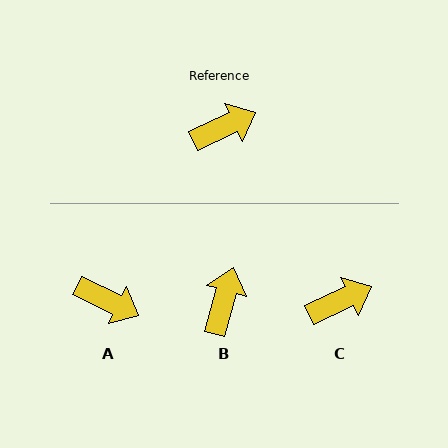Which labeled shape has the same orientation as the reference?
C.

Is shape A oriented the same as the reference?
No, it is off by about 51 degrees.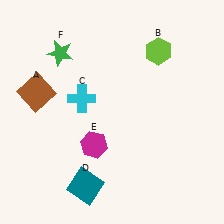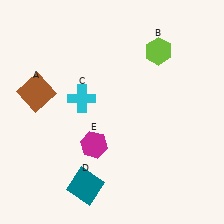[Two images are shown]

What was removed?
The green star (F) was removed in Image 2.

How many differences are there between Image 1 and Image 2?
There is 1 difference between the two images.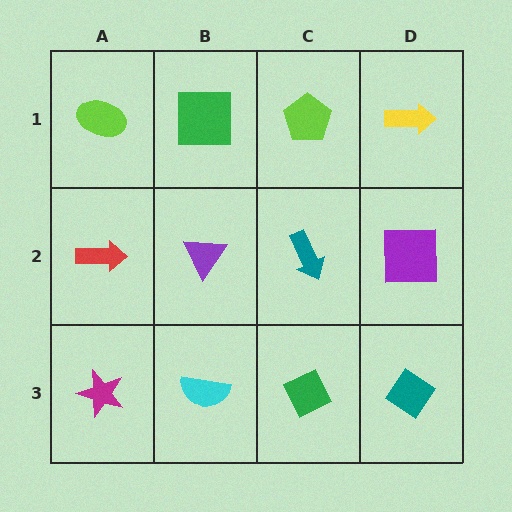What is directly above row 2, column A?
A lime ellipse.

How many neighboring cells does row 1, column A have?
2.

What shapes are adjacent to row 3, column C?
A teal arrow (row 2, column C), a cyan semicircle (row 3, column B), a teal diamond (row 3, column D).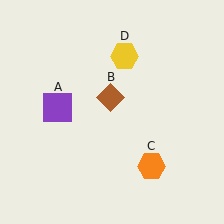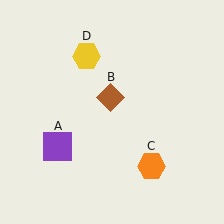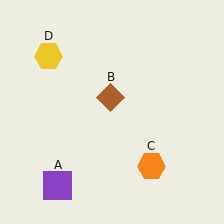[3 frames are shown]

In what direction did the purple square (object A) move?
The purple square (object A) moved down.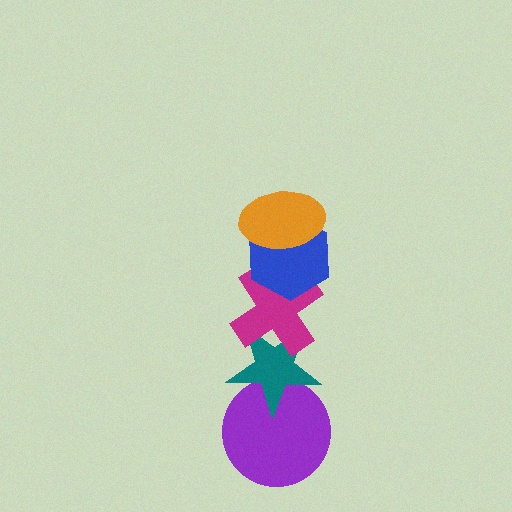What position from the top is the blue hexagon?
The blue hexagon is 2nd from the top.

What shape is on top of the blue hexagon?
The orange ellipse is on top of the blue hexagon.